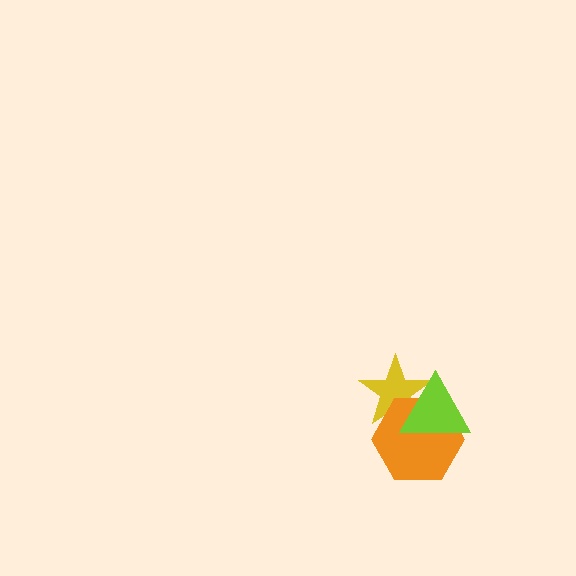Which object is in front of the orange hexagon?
The lime triangle is in front of the orange hexagon.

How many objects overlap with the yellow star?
2 objects overlap with the yellow star.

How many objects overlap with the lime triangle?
2 objects overlap with the lime triangle.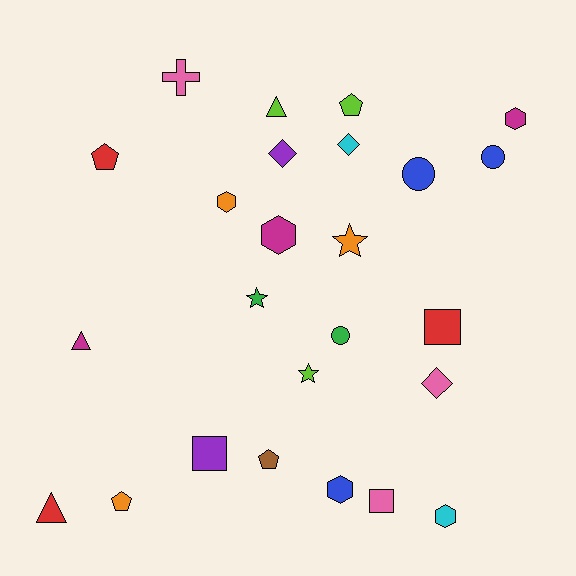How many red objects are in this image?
There are 3 red objects.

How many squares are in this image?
There are 3 squares.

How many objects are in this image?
There are 25 objects.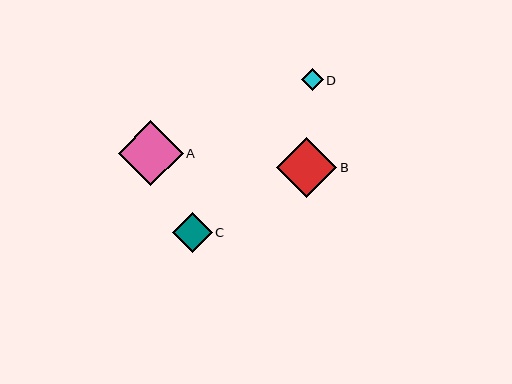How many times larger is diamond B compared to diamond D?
Diamond B is approximately 2.8 times the size of diamond D.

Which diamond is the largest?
Diamond A is the largest with a size of approximately 65 pixels.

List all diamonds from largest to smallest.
From largest to smallest: A, B, C, D.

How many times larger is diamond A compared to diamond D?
Diamond A is approximately 3.0 times the size of diamond D.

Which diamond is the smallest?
Diamond D is the smallest with a size of approximately 22 pixels.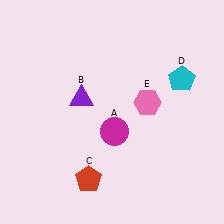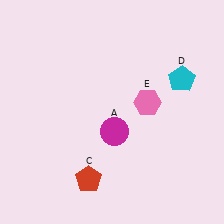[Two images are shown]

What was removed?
The purple triangle (B) was removed in Image 2.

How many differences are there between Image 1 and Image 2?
There is 1 difference between the two images.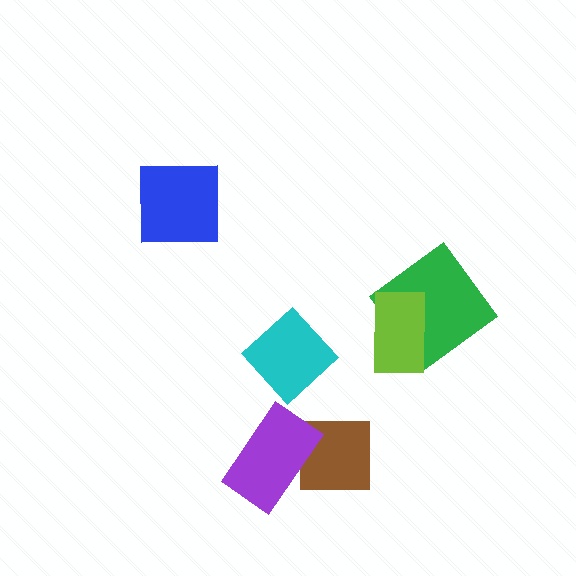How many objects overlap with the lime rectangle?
1 object overlaps with the lime rectangle.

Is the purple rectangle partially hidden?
No, no other shape covers it.